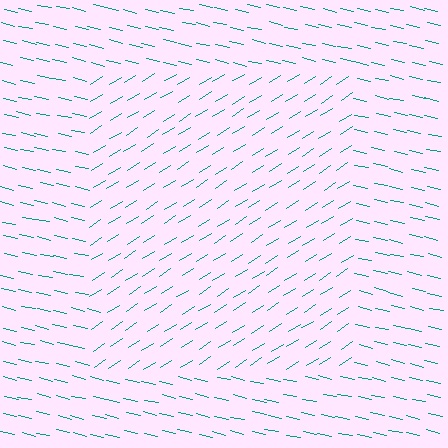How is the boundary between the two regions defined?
The boundary is defined purely by a change in line orientation (approximately 45 degrees difference). All lines are the same color and thickness.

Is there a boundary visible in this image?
Yes, there is a texture boundary formed by a change in line orientation.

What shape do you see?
I see a rectangle.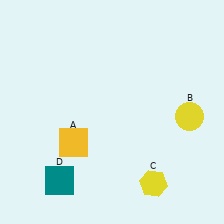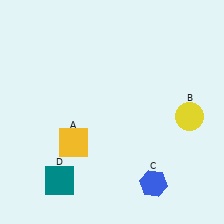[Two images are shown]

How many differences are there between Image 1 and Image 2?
There is 1 difference between the two images.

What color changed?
The hexagon (C) changed from yellow in Image 1 to blue in Image 2.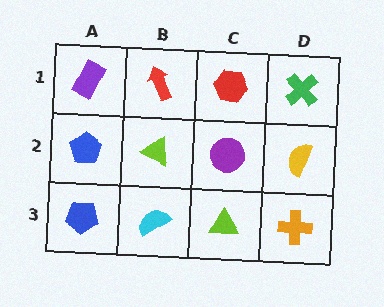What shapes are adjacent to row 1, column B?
A lime triangle (row 2, column B), a purple rectangle (row 1, column A), a red hexagon (row 1, column C).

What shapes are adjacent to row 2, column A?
A purple rectangle (row 1, column A), a blue pentagon (row 3, column A), a lime triangle (row 2, column B).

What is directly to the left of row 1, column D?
A red hexagon.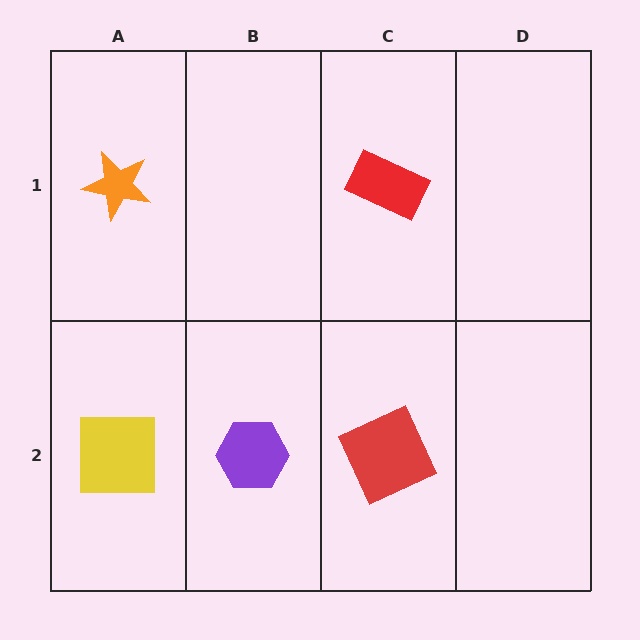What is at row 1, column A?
An orange star.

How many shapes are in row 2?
3 shapes.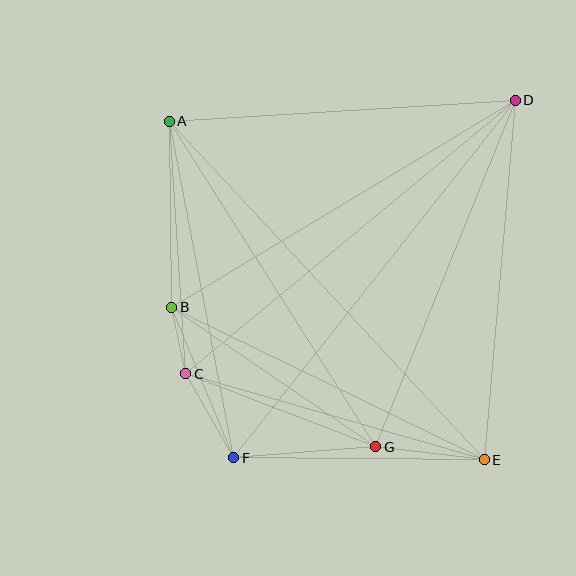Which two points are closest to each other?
Points B and C are closest to each other.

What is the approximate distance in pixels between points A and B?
The distance between A and B is approximately 186 pixels.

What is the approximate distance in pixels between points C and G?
The distance between C and G is approximately 203 pixels.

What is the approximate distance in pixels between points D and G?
The distance between D and G is approximately 374 pixels.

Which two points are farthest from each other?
Points A and E are farthest from each other.